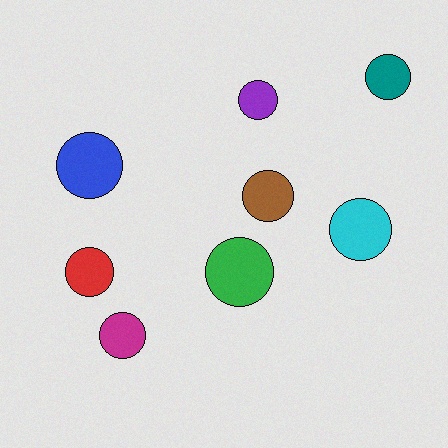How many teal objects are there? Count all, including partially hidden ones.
There is 1 teal object.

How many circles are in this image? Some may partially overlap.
There are 8 circles.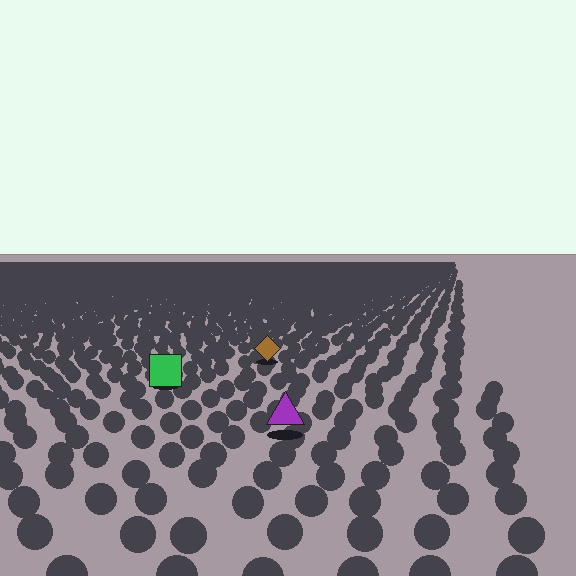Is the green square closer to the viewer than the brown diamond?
Yes. The green square is closer — you can tell from the texture gradient: the ground texture is coarser near it.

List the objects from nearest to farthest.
From nearest to farthest: the purple triangle, the green square, the brown diamond.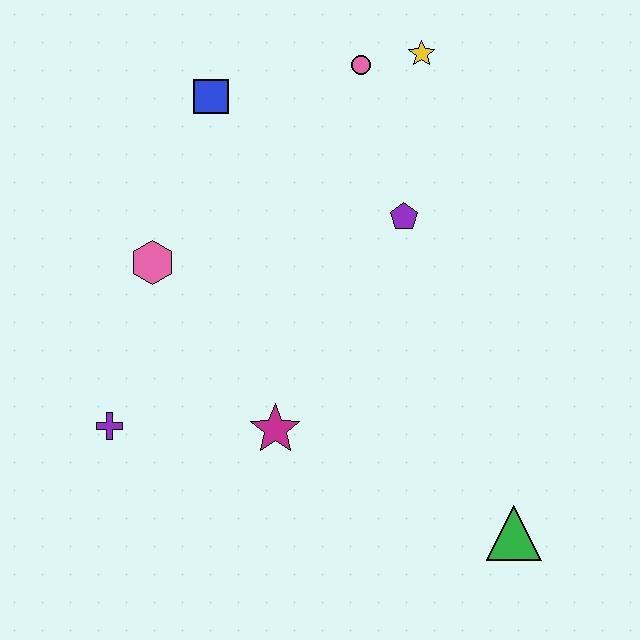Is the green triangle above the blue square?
No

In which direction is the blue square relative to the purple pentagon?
The blue square is to the left of the purple pentagon.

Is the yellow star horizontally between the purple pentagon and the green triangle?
Yes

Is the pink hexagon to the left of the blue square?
Yes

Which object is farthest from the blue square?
The green triangle is farthest from the blue square.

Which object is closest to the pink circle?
The yellow star is closest to the pink circle.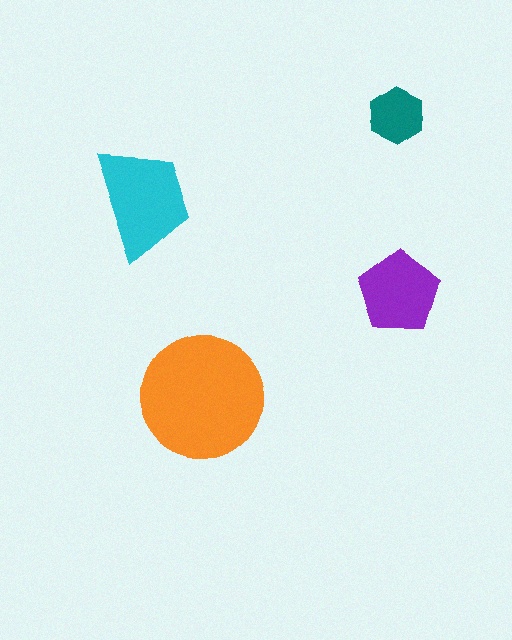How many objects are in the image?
There are 4 objects in the image.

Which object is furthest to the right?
The purple pentagon is rightmost.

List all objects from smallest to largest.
The teal hexagon, the purple pentagon, the cyan trapezoid, the orange circle.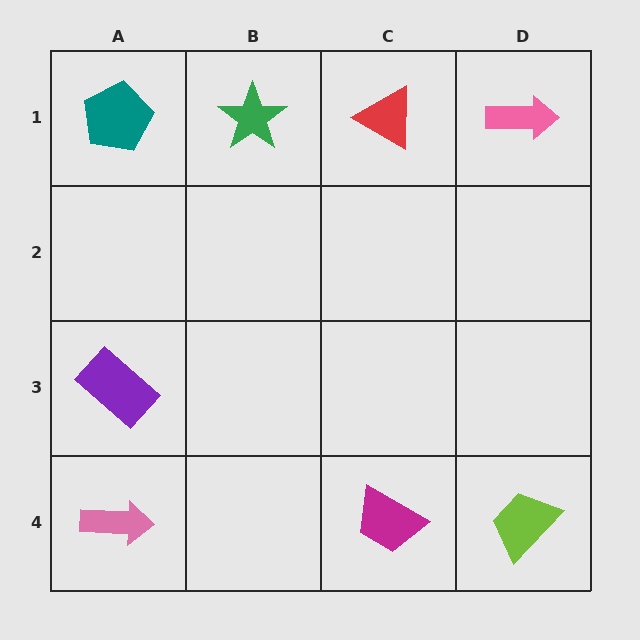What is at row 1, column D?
A pink arrow.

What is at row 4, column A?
A pink arrow.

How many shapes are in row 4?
3 shapes.